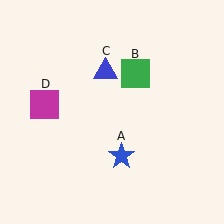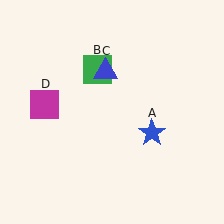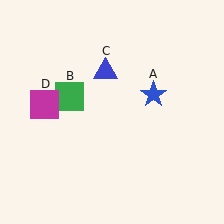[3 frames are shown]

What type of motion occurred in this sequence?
The blue star (object A), green square (object B) rotated counterclockwise around the center of the scene.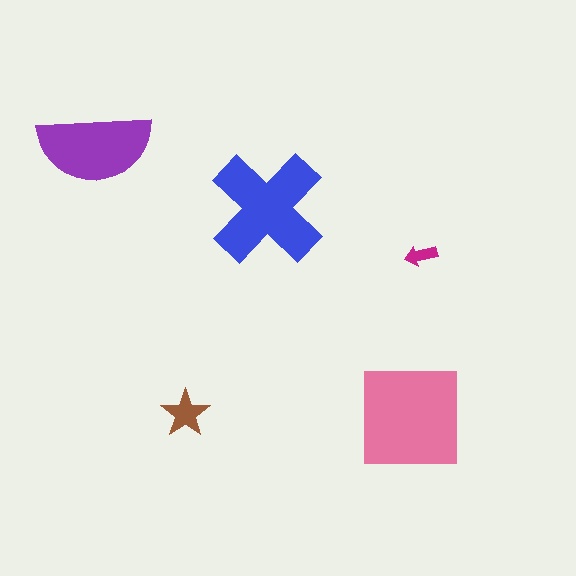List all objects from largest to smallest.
The pink square, the blue cross, the purple semicircle, the brown star, the magenta arrow.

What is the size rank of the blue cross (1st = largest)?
2nd.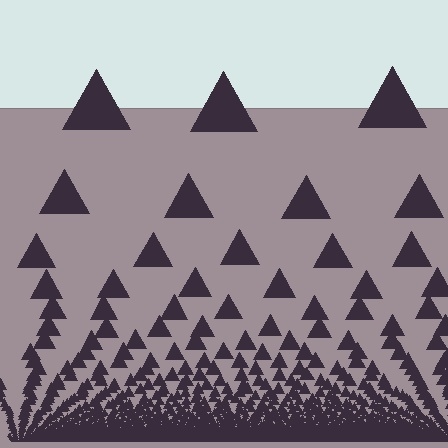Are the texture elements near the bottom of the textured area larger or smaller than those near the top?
Smaller. The gradient is inverted — elements near the bottom are smaller and denser.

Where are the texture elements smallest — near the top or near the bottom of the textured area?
Near the bottom.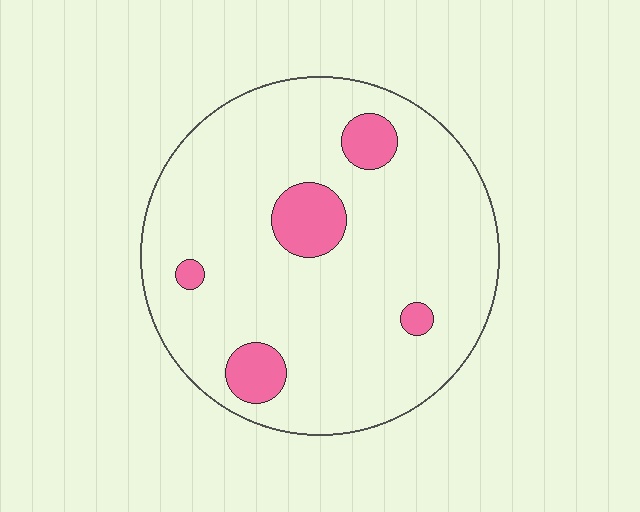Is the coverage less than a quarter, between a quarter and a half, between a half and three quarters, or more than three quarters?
Less than a quarter.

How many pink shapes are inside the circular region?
5.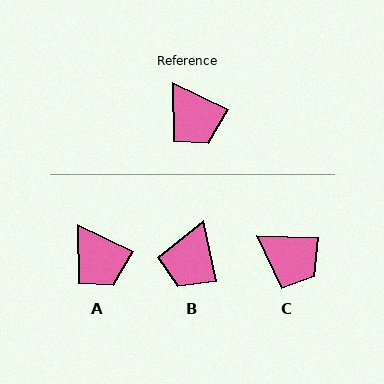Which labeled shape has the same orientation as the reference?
A.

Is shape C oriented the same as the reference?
No, it is off by about 24 degrees.